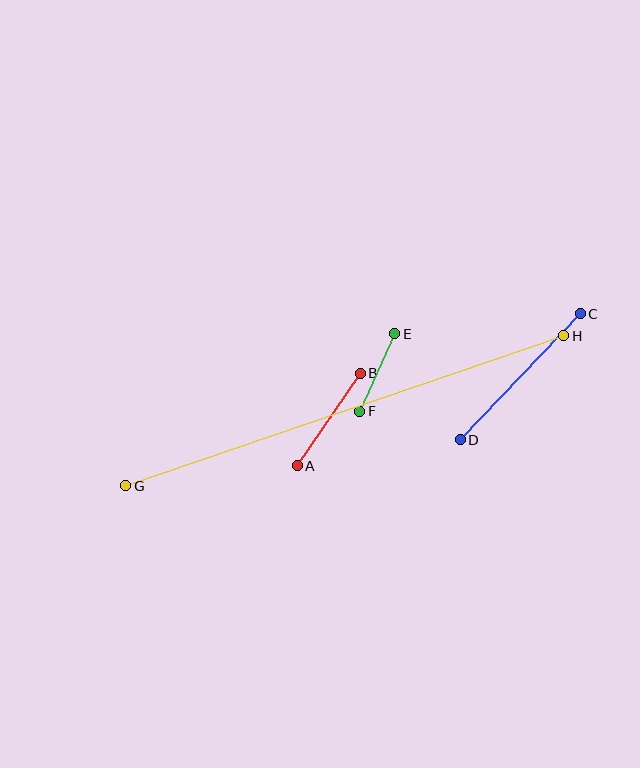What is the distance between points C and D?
The distance is approximately 174 pixels.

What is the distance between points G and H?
The distance is approximately 463 pixels.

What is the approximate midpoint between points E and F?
The midpoint is at approximately (377, 373) pixels.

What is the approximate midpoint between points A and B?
The midpoint is at approximately (329, 420) pixels.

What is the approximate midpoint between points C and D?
The midpoint is at approximately (520, 377) pixels.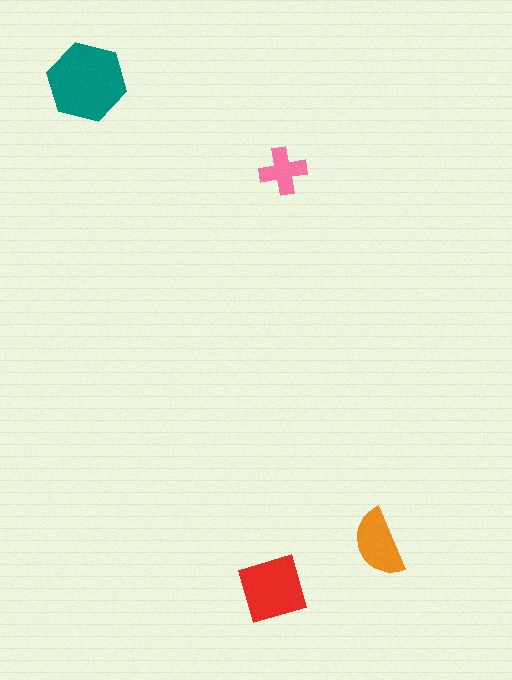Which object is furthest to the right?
The orange semicircle is rightmost.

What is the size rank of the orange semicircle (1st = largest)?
3rd.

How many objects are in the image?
There are 4 objects in the image.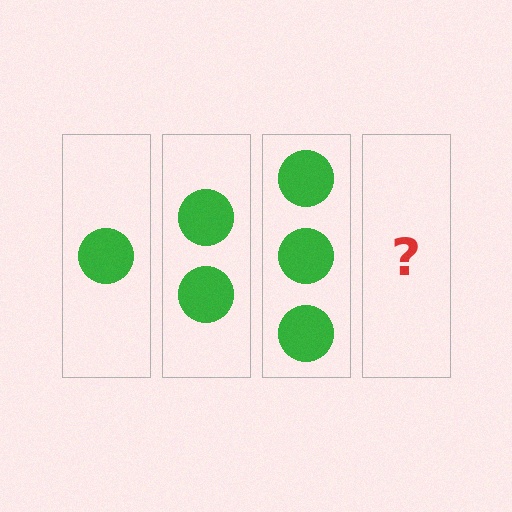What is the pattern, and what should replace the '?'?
The pattern is that each step adds one more circle. The '?' should be 4 circles.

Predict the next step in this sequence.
The next step is 4 circles.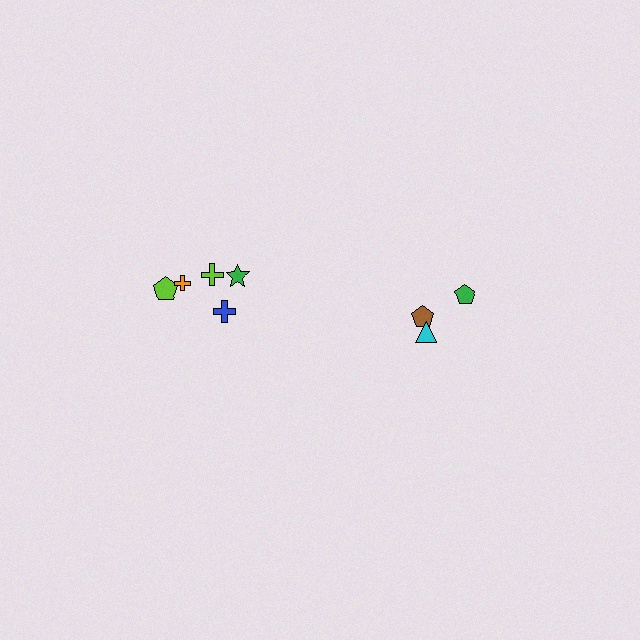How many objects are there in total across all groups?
There are 8 objects.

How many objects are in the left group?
There are 5 objects.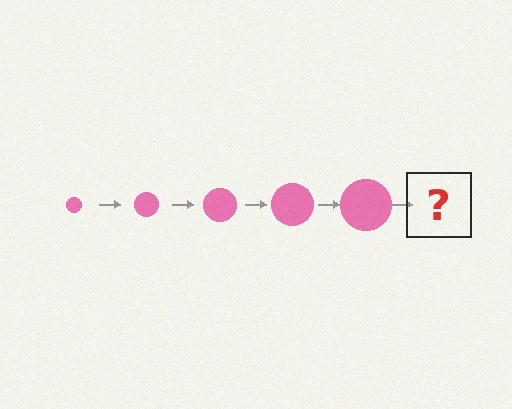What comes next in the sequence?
The next element should be a pink circle, larger than the previous one.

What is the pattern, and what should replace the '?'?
The pattern is that the circle gets progressively larger each step. The '?' should be a pink circle, larger than the previous one.